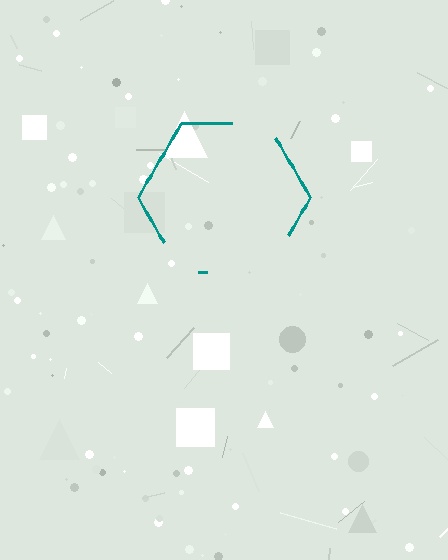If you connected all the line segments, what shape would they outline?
They would outline a hexagon.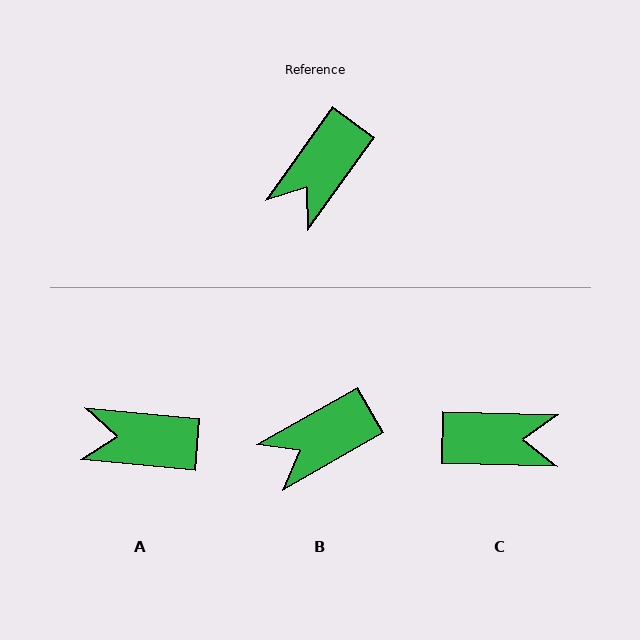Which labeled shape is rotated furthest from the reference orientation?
C, about 124 degrees away.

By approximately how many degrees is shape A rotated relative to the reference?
Approximately 59 degrees clockwise.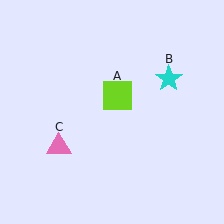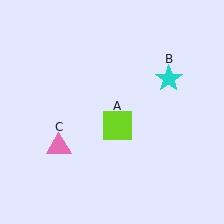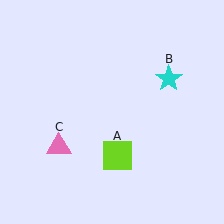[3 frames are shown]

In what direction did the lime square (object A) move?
The lime square (object A) moved down.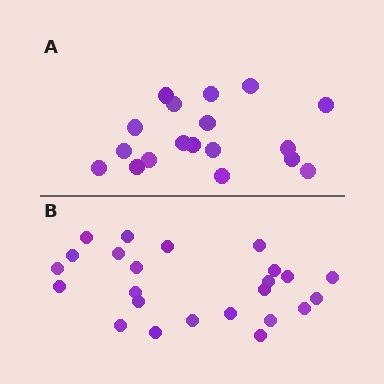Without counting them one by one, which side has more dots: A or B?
Region B (the bottom region) has more dots.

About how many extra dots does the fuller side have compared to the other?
Region B has about 6 more dots than region A.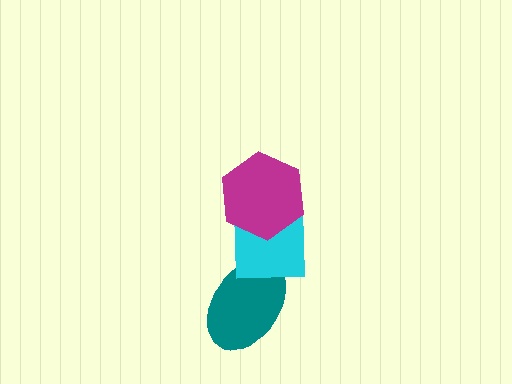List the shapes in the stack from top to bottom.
From top to bottom: the magenta hexagon, the cyan square, the teal ellipse.